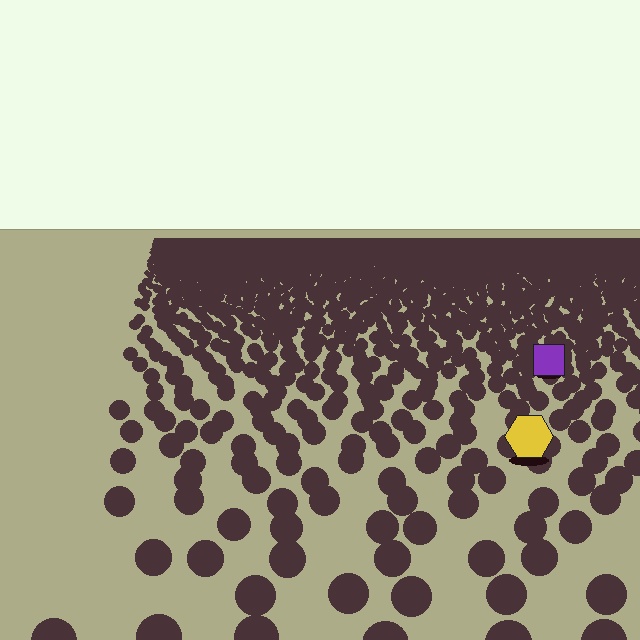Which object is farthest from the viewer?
The purple square is farthest from the viewer. It appears smaller and the ground texture around it is denser.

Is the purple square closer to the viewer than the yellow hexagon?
No. The yellow hexagon is closer — you can tell from the texture gradient: the ground texture is coarser near it.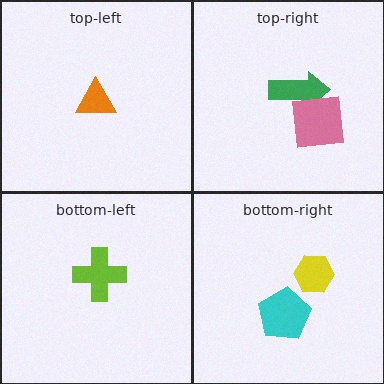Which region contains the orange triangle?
The top-left region.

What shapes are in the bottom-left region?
The lime cross.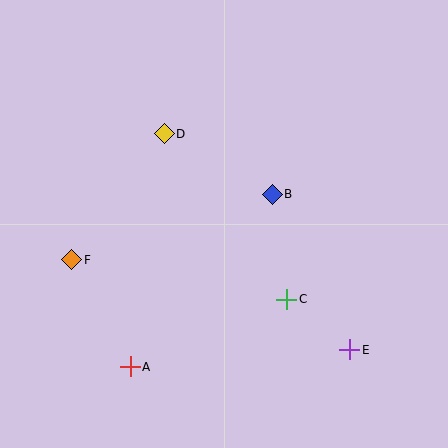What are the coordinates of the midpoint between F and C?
The midpoint between F and C is at (179, 280).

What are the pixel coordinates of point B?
Point B is at (272, 194).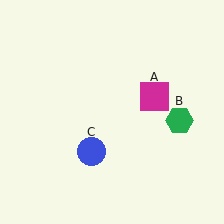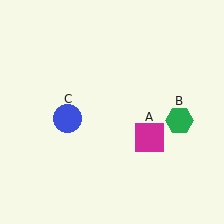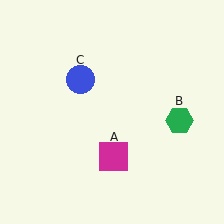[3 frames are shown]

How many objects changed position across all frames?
2 objects changed position: magenta square (object A), blue circle (object C).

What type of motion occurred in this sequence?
The magenta square (object A), blue circle (object C) rotated clockwise around the center of the scene.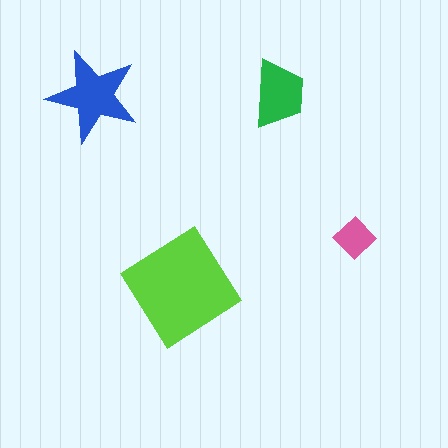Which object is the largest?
The lime diamond.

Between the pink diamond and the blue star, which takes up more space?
The blue star.